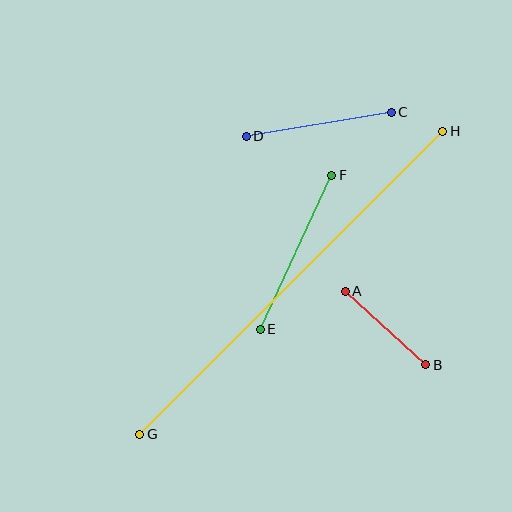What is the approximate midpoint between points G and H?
The midpoint is at approximately (291, 283) pixels.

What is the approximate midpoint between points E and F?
The midpoint is at approximately (296, 252) pixels.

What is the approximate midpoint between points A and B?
The midpoint is at approximately (386, 328) pixels.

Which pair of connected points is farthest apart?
Points G and H are farthest apart.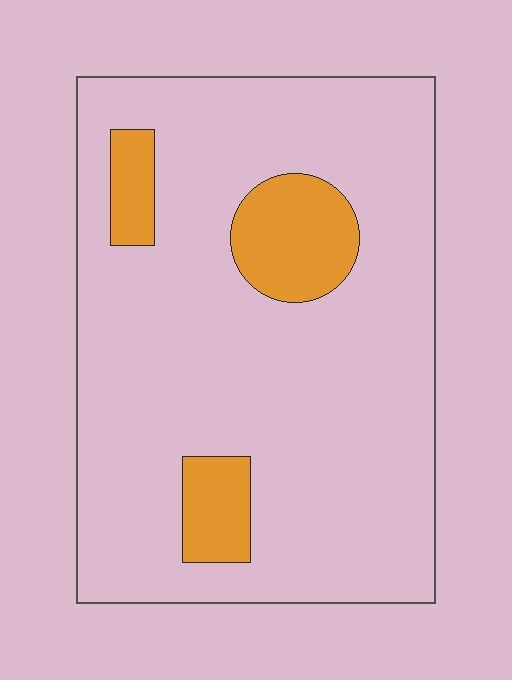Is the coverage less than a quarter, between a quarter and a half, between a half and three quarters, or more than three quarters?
Less than a quarter.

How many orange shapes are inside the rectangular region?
3.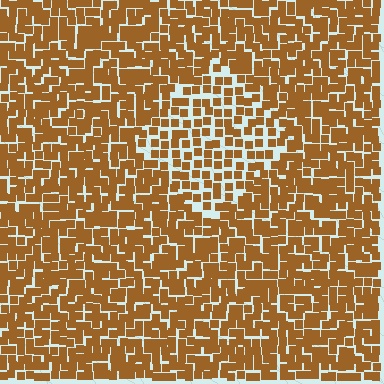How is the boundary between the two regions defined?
The boundary is defined by a change in element density (approximately 1.6x ratio). All elements are the same color, size, and shape.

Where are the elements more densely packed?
The elements are more densely packed outside the diamond boundary.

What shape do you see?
I see a diamond.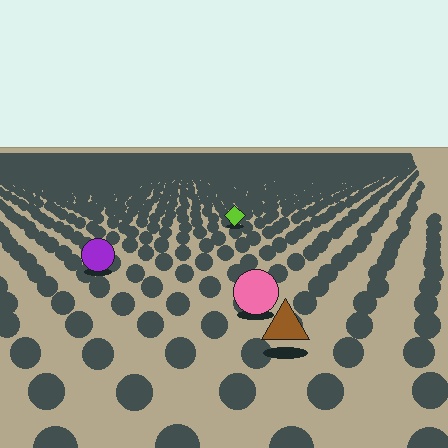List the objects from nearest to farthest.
From nearest to farthest: the brown triangle, the pink circle, the purple circle, the lime diamond.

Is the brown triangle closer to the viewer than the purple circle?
Yes. The brown triangle is closer — you can tell from the texture gradient: the ground texture is coarser near it.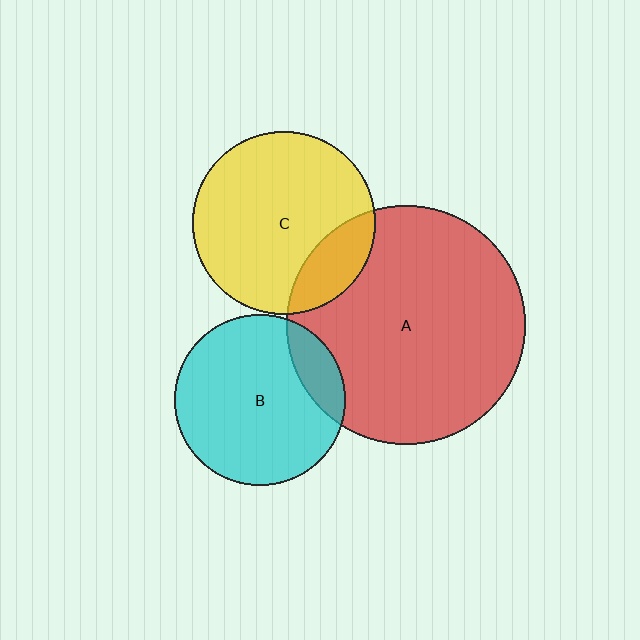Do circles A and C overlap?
Yes.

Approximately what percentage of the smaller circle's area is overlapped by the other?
Approximately 20%.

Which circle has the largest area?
Circle A (red).